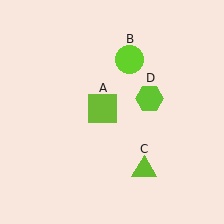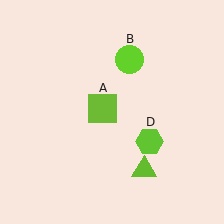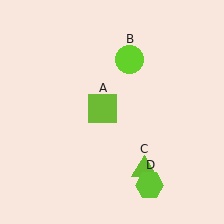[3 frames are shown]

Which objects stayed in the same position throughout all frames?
Lime square (object A) and lime circle (object B) and lime triangle (object C) remained stationary.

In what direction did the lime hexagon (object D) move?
The lime hexagon (object D) moved down.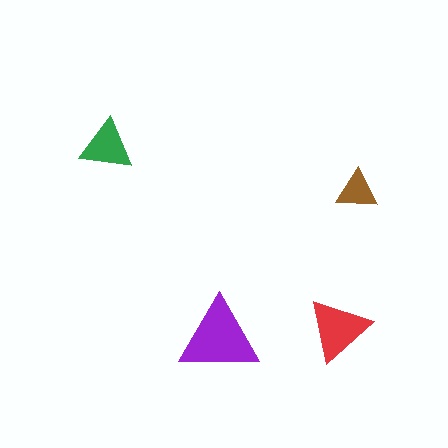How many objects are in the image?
There are 4 objects in the image.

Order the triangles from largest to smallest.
the purple one, the red one, the green one, the brown one.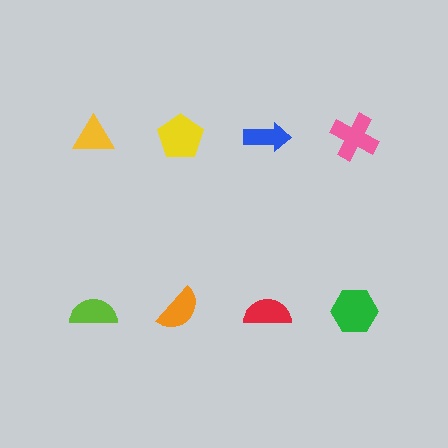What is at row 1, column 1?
A yellow triangle.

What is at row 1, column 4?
A pink cross.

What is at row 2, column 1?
A lime semicircle.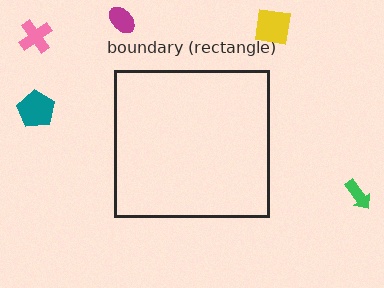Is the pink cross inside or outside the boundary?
Outside.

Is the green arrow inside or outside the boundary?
Outside.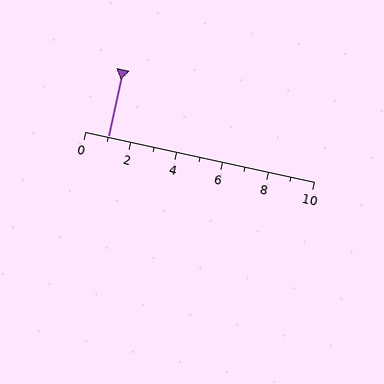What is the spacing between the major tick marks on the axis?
The major ticks are spaced 2 apart.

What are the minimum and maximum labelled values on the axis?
The axis runs from 0 to 10.